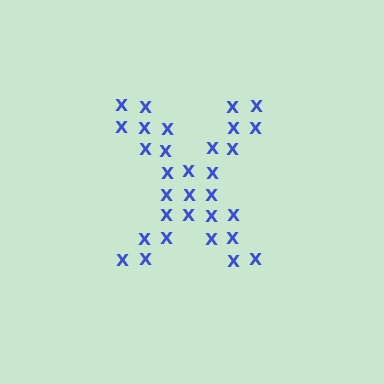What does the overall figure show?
The overall figure shows the letter X.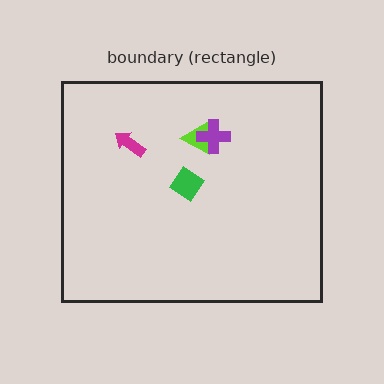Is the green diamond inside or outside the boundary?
Inside.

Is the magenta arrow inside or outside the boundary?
Inside.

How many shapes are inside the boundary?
4 inside, 0 outside.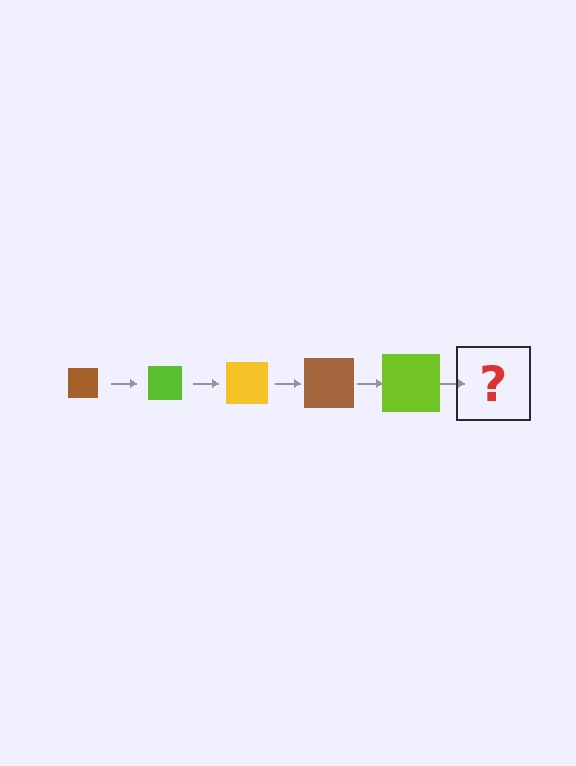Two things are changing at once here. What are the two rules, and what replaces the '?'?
The two rules are that the square grows larger each step and the color cycles through brown, lime, and yellow. The '?' should be a yellow square, larger than the previous one.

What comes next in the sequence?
The next element should be a yellow square, larger than the previous one.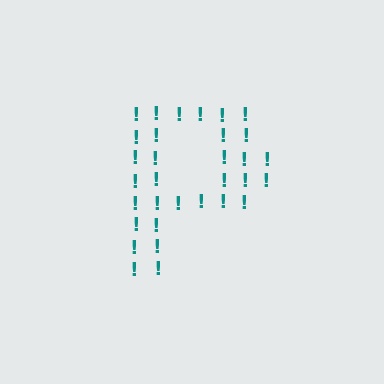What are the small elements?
The small elements are exclamation marks.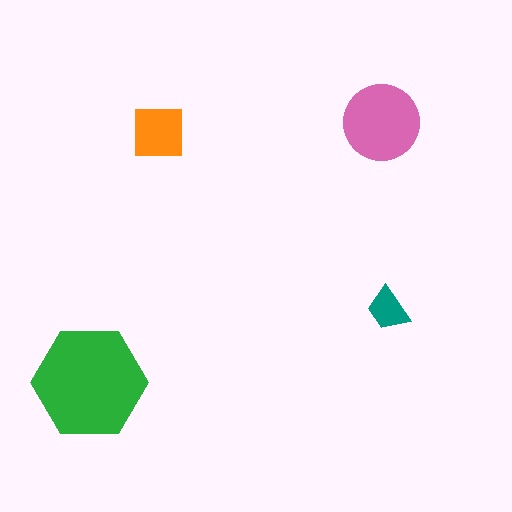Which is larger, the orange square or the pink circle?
The pink circle.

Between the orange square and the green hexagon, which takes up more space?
The green hexagon.